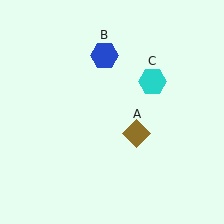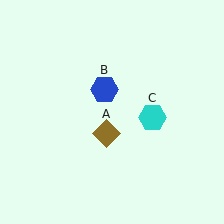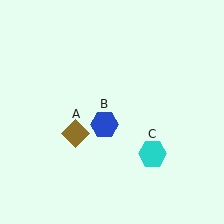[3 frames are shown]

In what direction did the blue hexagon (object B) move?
The blue hexagon (object B) moved down.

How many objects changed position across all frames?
3 objects changed position: brown diamond (object A), blue hexagon (object B), cyan hexagon (object C).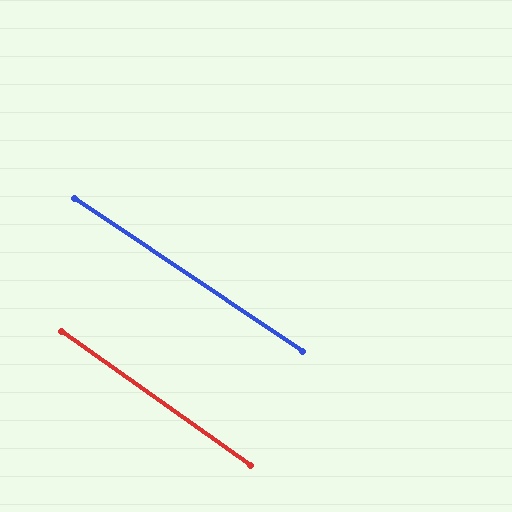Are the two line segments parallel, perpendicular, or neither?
Parallel — their directions differ by only 1.5°.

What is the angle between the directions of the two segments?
Approximately 2 degrees.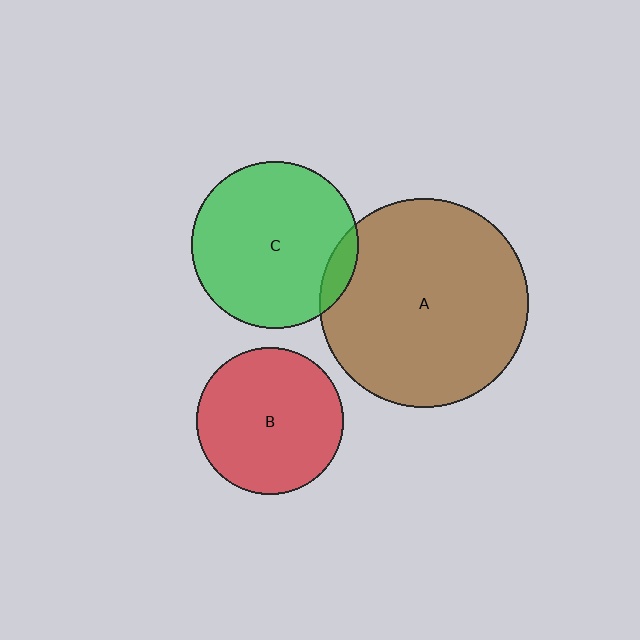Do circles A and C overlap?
Yes.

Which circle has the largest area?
Circle A (brown).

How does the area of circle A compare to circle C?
Approximately 1.6 times.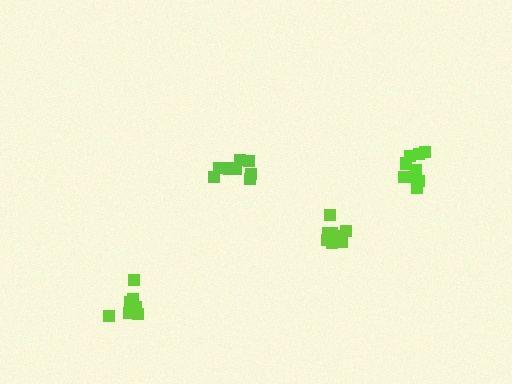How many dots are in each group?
Group 1: 9 dots, Group 2: 9 dots, Group 3: 7 dots, Group 4: 12 dots (37 total).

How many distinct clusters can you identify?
There are 4 distinct clusters.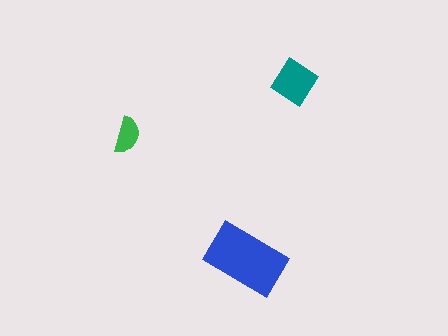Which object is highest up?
The teal diamond is topmost.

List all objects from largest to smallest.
The blue rectangle, the teal diamond, the green semicircle.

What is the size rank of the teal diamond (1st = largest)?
2nd.